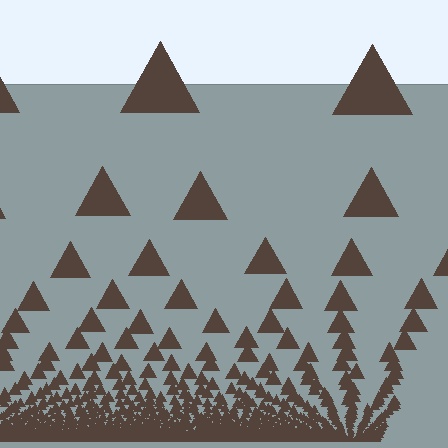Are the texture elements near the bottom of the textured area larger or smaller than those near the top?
Smaller. The gradient is inverted — elements near the bottom are smaller and denser.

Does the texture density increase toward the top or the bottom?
Density increases toward the bottom.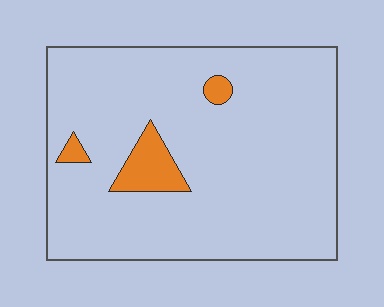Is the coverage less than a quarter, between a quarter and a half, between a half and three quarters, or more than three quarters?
Less than a quarter.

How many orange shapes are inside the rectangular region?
3.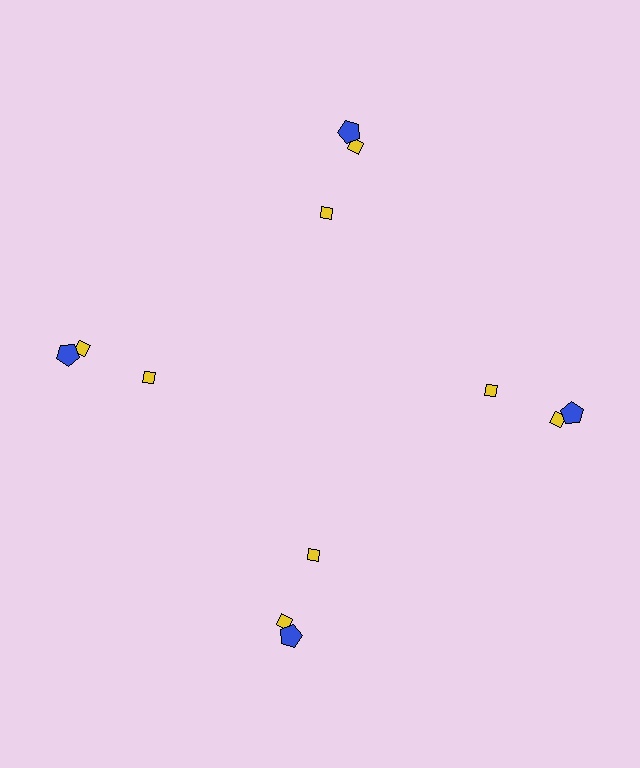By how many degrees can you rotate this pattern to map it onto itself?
The pattern maps onto itself every 90 degrees of rotation.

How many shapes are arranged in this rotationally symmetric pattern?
There are 12 shapes, arranged in 4 groups of 3.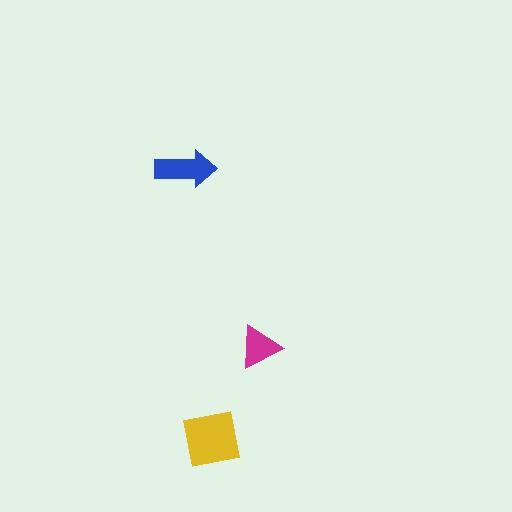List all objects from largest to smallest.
The yellow square, the blue arrow, the magenta triangle.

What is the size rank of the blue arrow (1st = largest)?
2nd.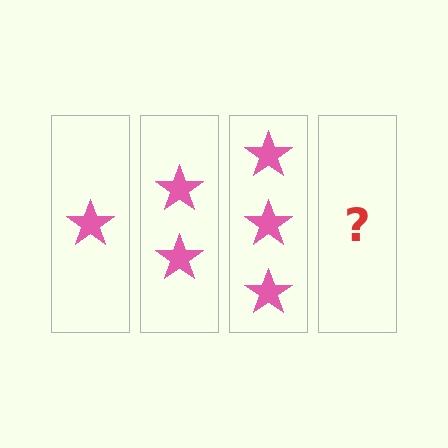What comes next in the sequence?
The next element should be 4 stars.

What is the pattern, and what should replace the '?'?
The pattern is that each step adds one more star. The '?' should be 4 stars.